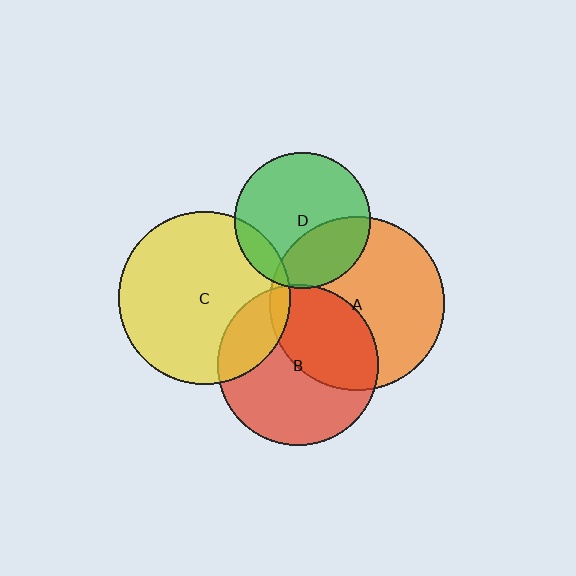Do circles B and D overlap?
Yes.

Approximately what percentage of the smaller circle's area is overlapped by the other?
Approximately 5%.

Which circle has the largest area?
Circle A (orange).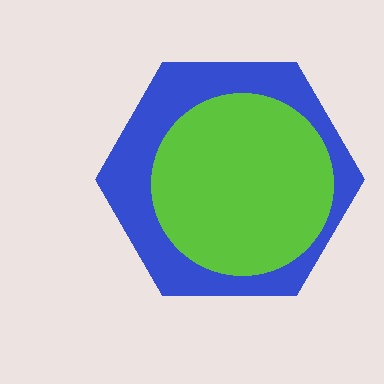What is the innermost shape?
The lime circle.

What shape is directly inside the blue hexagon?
The lime circle.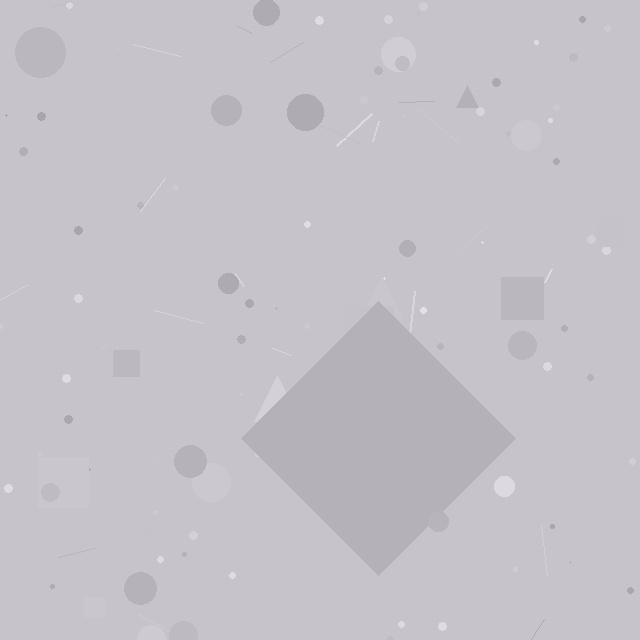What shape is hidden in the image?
A diamond is hidden in the image.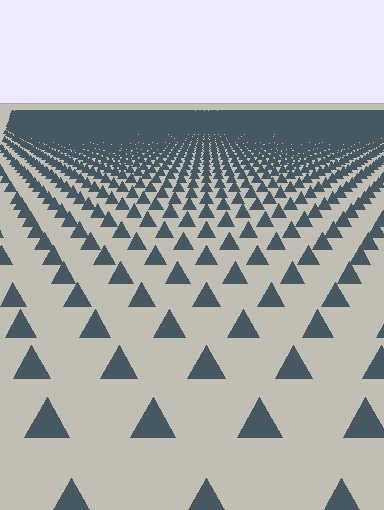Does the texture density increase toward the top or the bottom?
Density increases toward the top.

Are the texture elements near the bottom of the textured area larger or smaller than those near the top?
Larger. Near the bottom, elements are closer to the viewer and appear at a bigger on-screen size.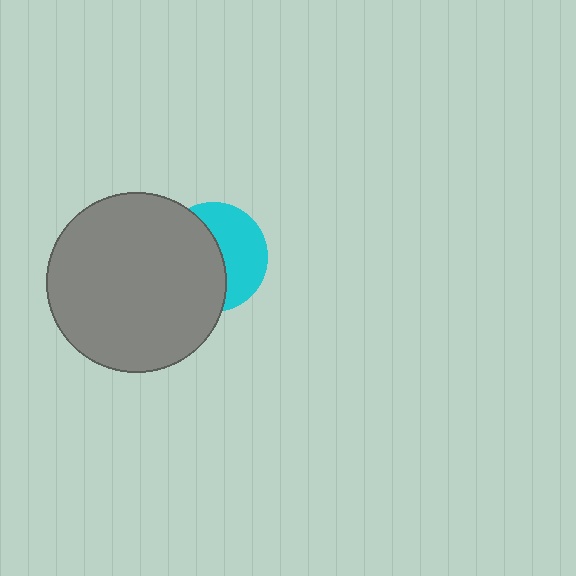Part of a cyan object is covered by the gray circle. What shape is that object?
It is a circle.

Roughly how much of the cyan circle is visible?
About half of it is visible (roughly 46%).